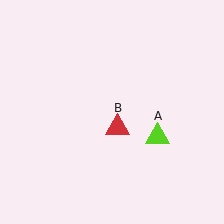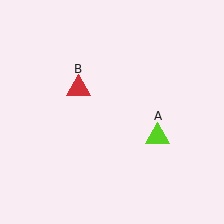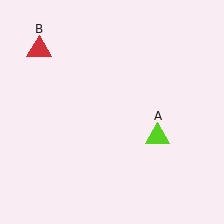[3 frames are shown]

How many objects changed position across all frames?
1 object changed position: red triangle (object B).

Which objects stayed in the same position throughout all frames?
Lime triangle (object A) remained stationary.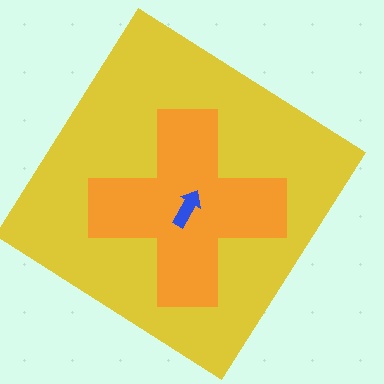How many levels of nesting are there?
3.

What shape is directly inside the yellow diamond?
The orange cross.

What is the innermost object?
The blue arrow.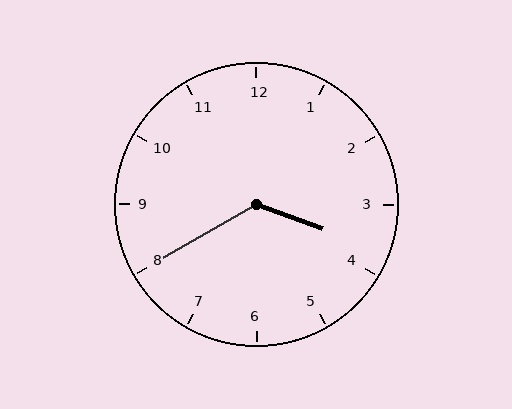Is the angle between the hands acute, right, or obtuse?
It is obtuse.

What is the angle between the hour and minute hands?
Approximately 130 degrees.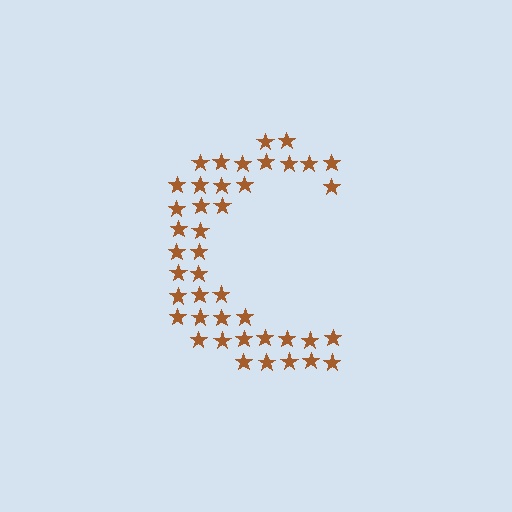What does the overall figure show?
The overall figure shows the letter C.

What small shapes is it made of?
It is made of small stars.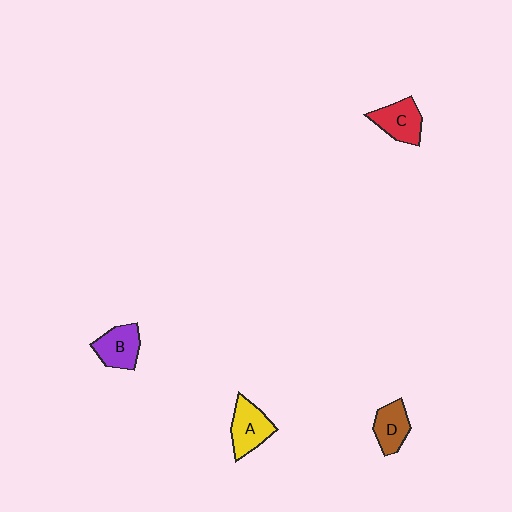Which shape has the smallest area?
Shape D (brown).